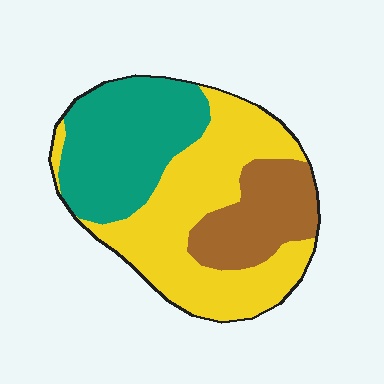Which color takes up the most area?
Yellow, at roughly 45%.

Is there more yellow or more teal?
Yellow.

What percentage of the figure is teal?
Teal takes up between a sixth and a third of the figure.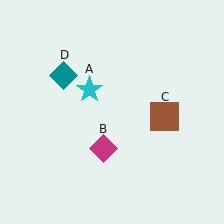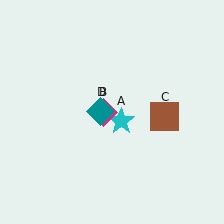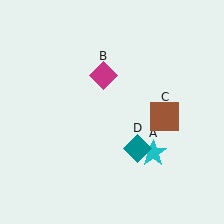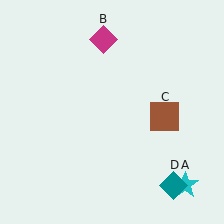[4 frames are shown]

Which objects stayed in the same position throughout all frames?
Brown square (object C) remained stationary.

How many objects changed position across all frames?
3 objects changed position: cyan star (object A), magenta diamond (object B), teal diamond (object D).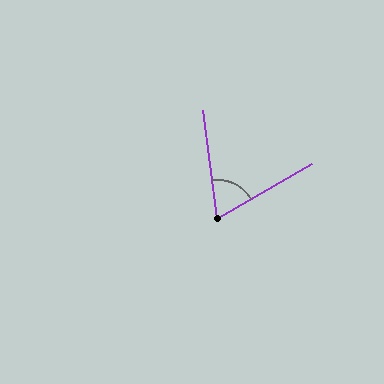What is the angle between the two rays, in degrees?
Approximately 67 degrees.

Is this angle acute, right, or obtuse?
It is acute.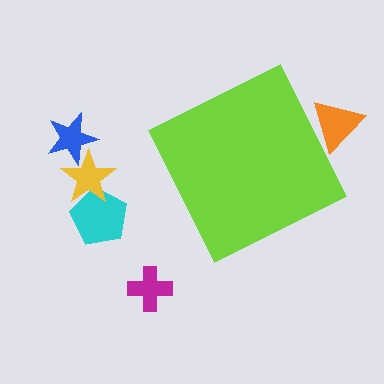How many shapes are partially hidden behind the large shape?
1 shape is partially hidden.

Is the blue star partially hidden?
No, the blue star is fully visible.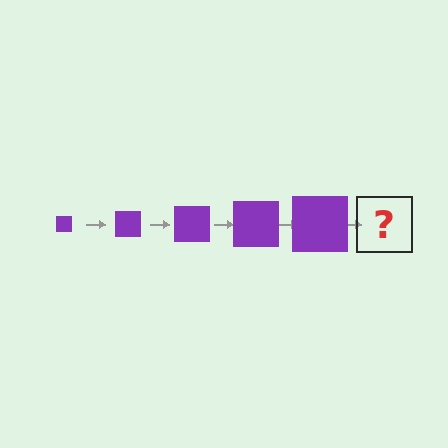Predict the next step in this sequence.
The next step is a purple square, larger than the previous one.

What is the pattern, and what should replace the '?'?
The pattern is that the square gets progressively larger each step. The '?' should be a purple square, larger than the previous one.